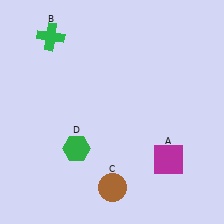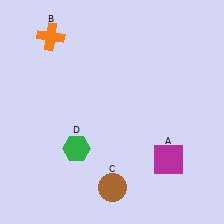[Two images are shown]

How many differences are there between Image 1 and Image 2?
There is 1 difference between the two images.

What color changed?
The cross (B) changed from green in Image 1 to orange in Image 2.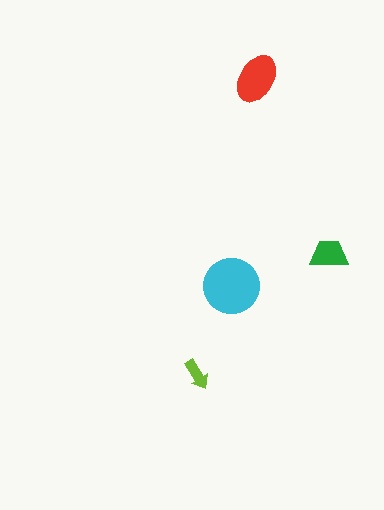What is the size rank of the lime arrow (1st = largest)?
4th.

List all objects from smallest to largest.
The lime arrow, the green trapezoid, the red ellipse, the cyan circle.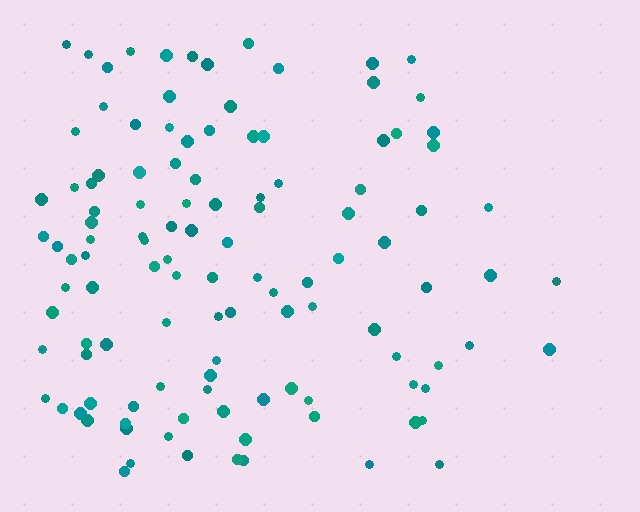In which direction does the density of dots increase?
From right to left, with the left side densest.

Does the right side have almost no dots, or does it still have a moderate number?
Still a moderate number, just noticeably fewer than the left.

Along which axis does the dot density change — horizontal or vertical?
Horizontal.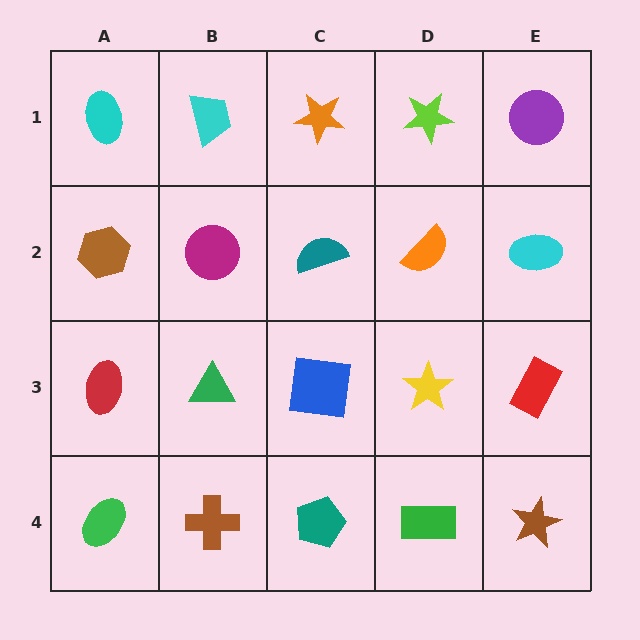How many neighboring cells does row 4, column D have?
3.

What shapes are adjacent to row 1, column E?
A cyan ellipse (row 2, column E), a lime star (row 1, column D).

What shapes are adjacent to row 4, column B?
A green triangle (row 3, column B), a green ellipse (row 4, column A), a teal pentagon (row 4, column C).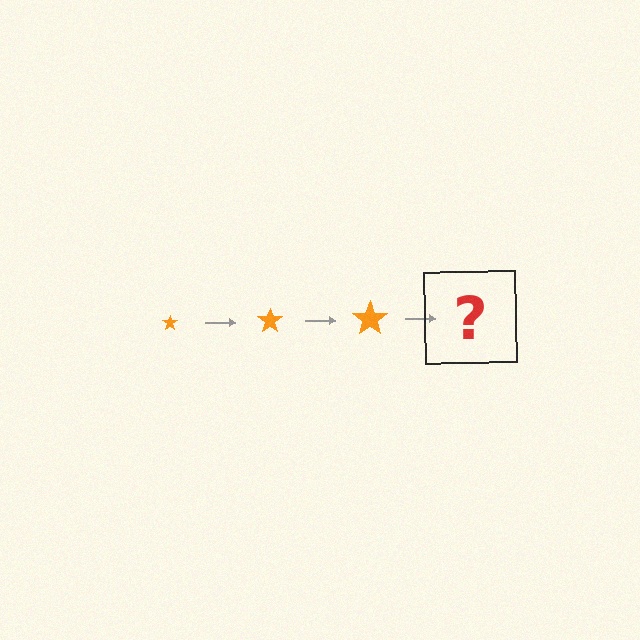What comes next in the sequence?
The next element should be an orange star, larger than the previous one.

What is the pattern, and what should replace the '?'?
The pattern is that the star gets progressively larger each step. The '?' should be an orange star, larger than the previous one.